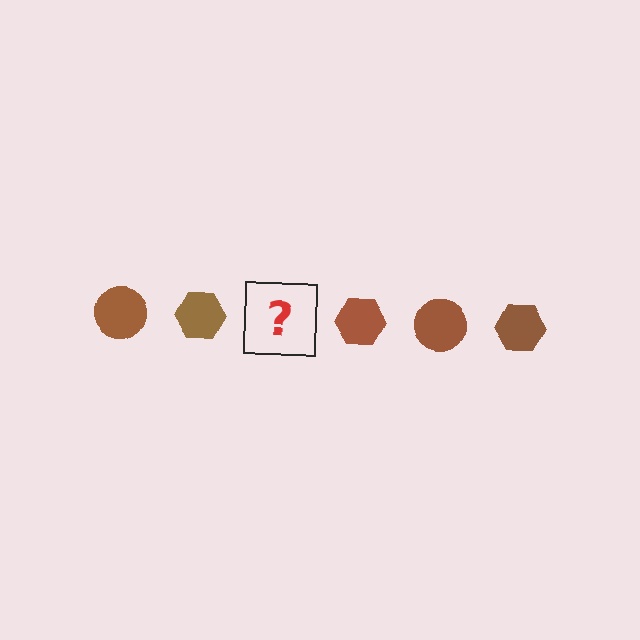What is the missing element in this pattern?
The missing element is a brown circle.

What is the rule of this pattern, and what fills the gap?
The rule is that the pattern cycles through circle, hexagon shapes in brown. The gap should be filled with a brown circle.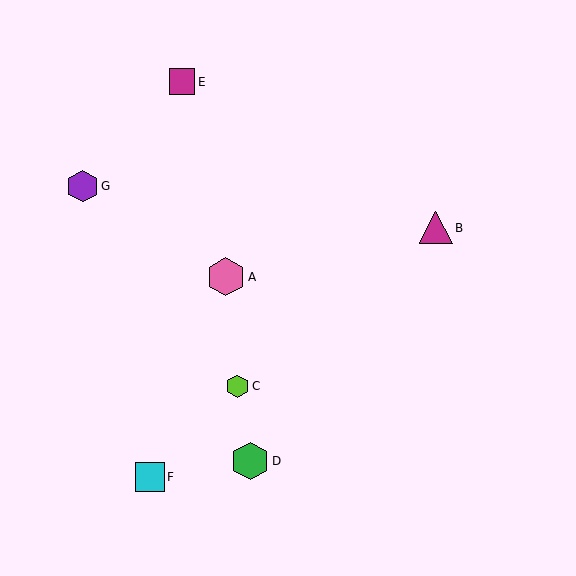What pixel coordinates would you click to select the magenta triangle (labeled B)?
Click at (436, 228) to select the magenta triangle B.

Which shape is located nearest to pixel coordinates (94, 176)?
The purple hexagon (labeled G) at (82, 186) is nearest to that location.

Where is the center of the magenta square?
The center of the magenta square is at (182, 82).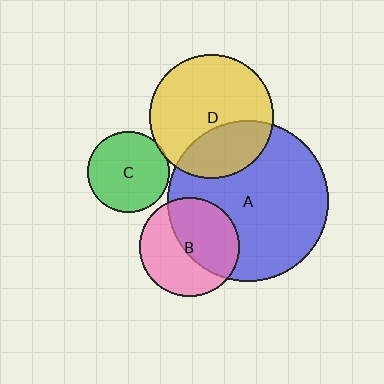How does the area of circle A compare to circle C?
Approximately 3.9 times.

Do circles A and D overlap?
Yes.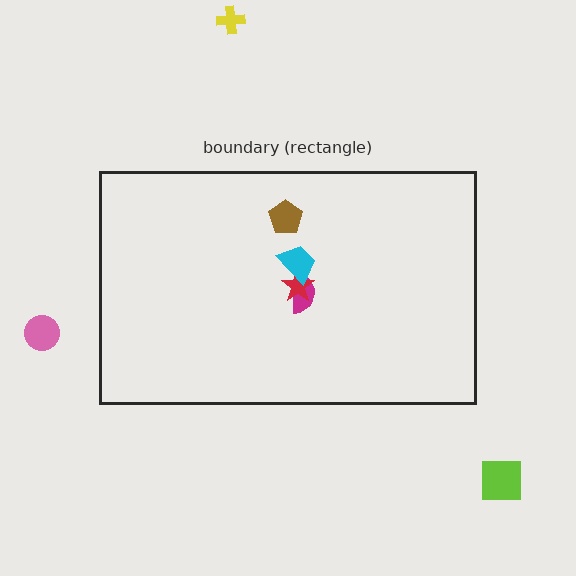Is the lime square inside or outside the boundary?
Outside.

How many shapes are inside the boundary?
4 inside, 3 outside.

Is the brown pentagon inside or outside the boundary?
Inside.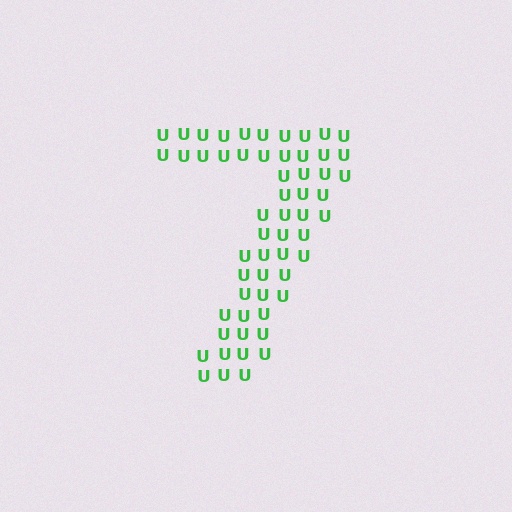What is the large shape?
The large shape is the digit 7.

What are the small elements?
The small elements are letter U's.